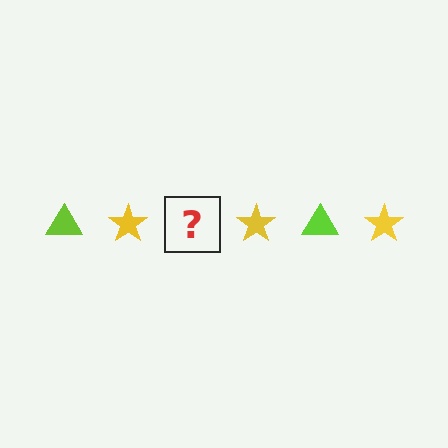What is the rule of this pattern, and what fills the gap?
The rule is that the pattern alternates between lime triangle and yellow star. The gap should be filled with a lime triangle.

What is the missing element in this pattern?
The missing element is a lime triangle.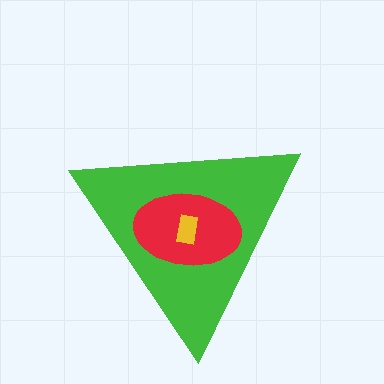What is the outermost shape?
The green triangle.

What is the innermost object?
The yellow rectangle.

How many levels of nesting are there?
3.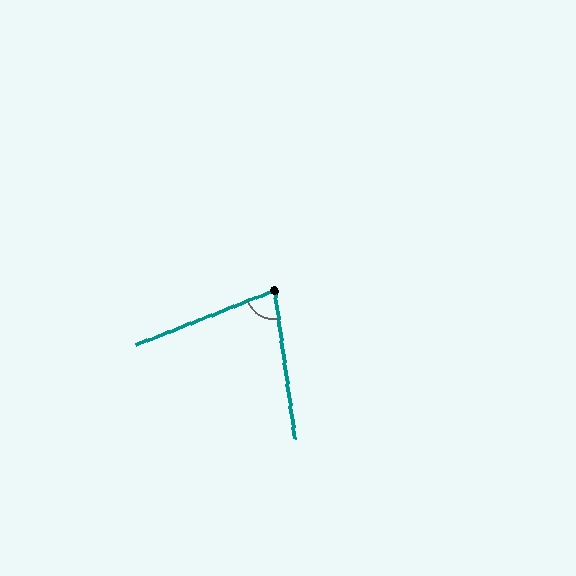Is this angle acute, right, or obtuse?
It is acute.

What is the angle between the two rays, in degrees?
Approximately 76 degrees.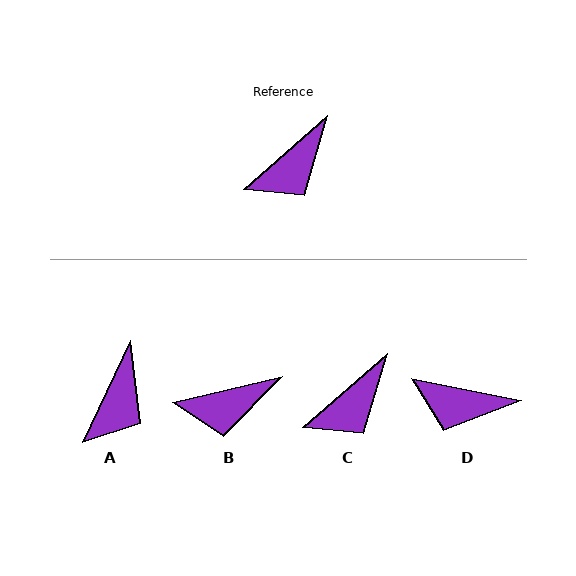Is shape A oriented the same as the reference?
No, it is off by about 23 degrees.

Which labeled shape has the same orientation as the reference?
C.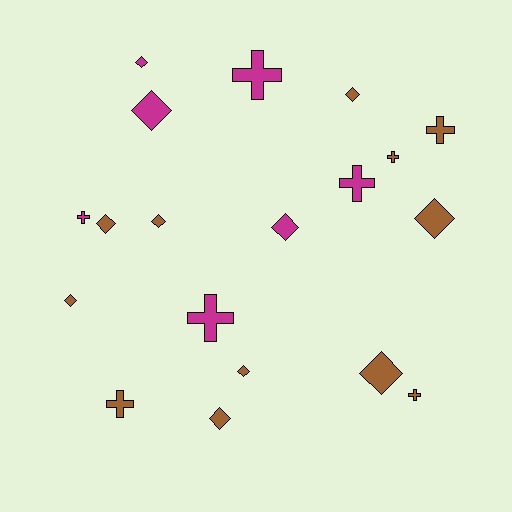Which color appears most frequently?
Brown, with 12 objects.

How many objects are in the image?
There are 19 objects.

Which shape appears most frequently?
Diamond, with 11 objects.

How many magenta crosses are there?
There are 4 magenta crosses.